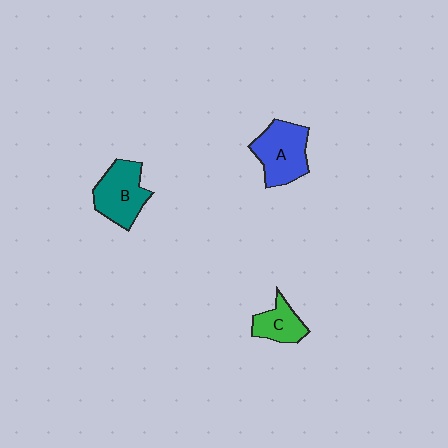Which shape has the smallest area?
Shape C (green).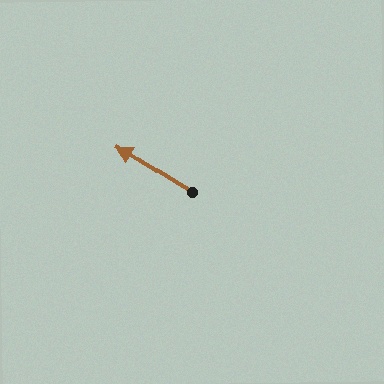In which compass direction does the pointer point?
Northwest.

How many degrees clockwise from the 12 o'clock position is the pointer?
Approximately 301 degrees.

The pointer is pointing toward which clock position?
Roughly 10 o'clock.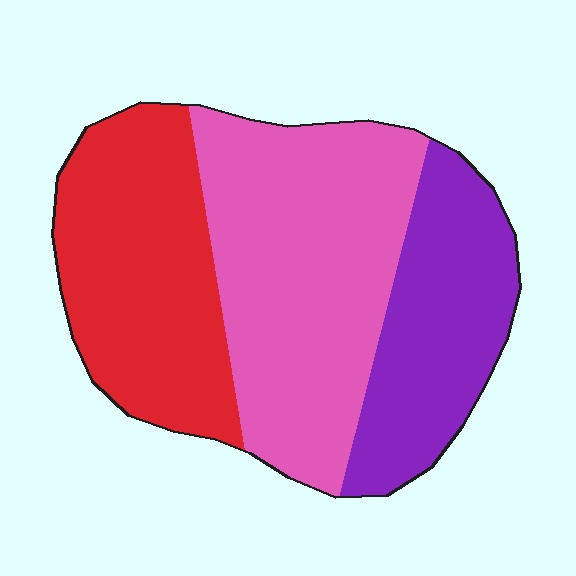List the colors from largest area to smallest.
From largest to smallest: pink, red, purple.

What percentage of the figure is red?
Red takes up about one third (1/3) of the figure.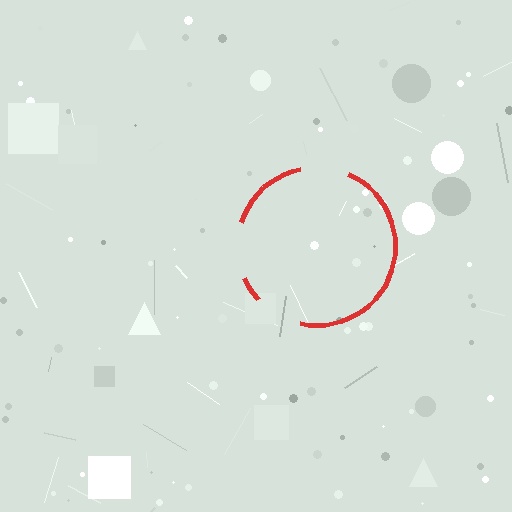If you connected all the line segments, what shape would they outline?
They would outline a circle.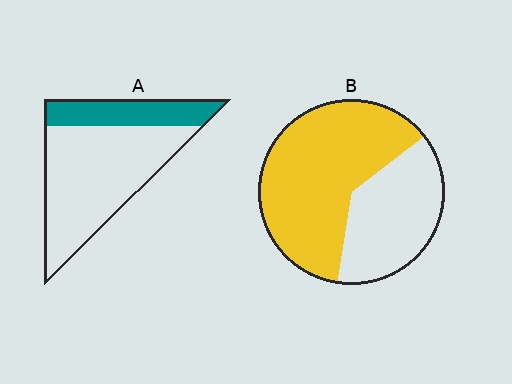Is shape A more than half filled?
No.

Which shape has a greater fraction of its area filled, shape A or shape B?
Shape B.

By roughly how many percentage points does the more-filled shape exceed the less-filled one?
By roughly 35 percentage points (B over A).